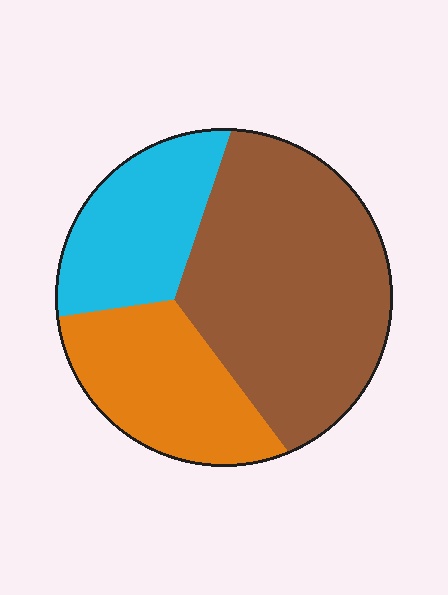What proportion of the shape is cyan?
Cyan takes up about one quarter (1/4) of the shape.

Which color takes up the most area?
Brown, at roughly 50%.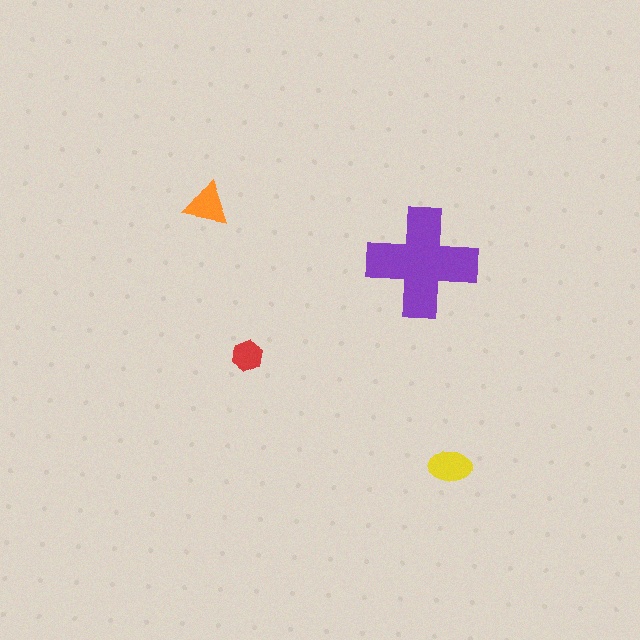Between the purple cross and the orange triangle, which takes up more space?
The purple cross.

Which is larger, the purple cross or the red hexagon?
The purple cross.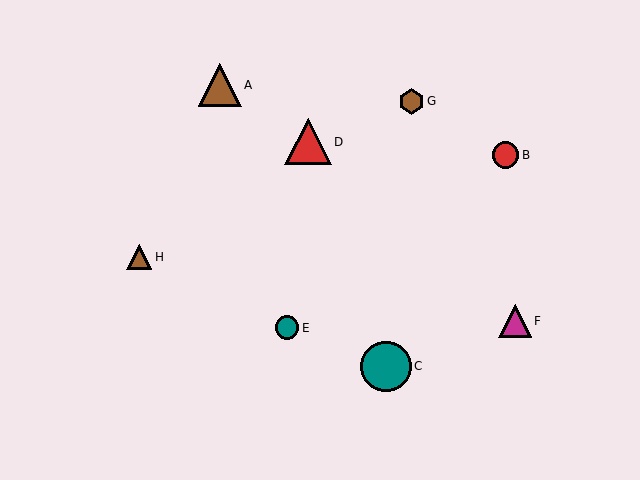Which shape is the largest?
The teal circle (labeled C) is the largest.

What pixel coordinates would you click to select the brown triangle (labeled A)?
Click at (220, 85) to select the brown triangle A.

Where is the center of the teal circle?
The center of the teal circle is at (386, 366).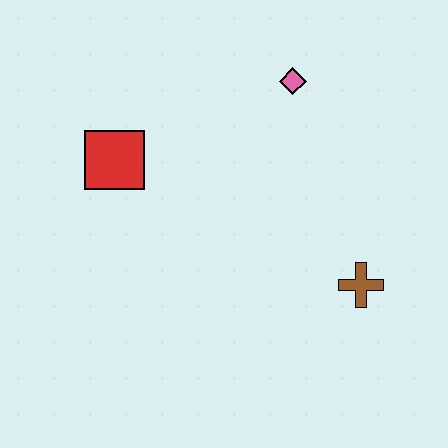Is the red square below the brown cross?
No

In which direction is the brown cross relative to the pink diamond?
The brown cross is below the pink diamond.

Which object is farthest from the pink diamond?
The brown cross is farthest from the pink diamond.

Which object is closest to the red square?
The pink diamond is closest to the red square.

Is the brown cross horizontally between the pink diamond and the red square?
No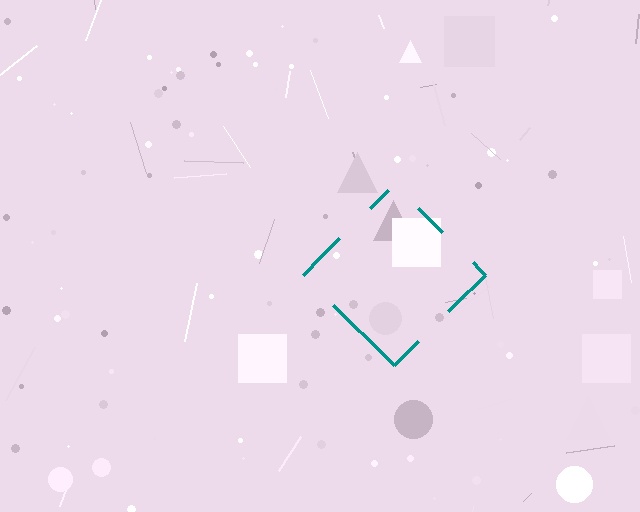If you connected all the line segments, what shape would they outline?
They would outline a diamond.